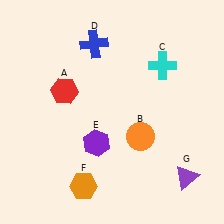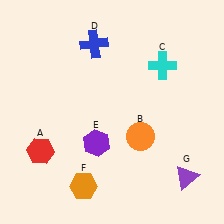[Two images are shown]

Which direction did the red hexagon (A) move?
The red hexagon (A) moved down.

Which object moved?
The red hexagon (A) moved down.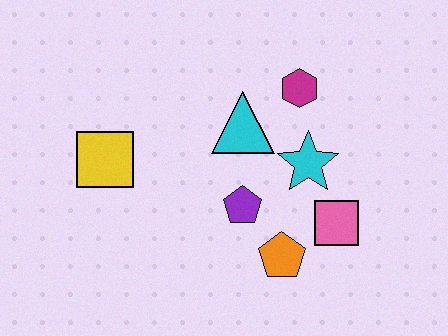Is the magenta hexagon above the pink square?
Yes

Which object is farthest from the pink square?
The yellow square is farthest from the pink square.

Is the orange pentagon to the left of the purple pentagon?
No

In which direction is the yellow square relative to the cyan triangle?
The yellow square is to the left of the cyan triangle.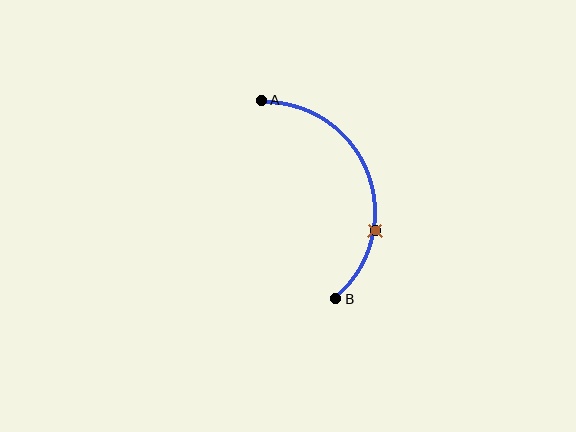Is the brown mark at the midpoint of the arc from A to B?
No. The brown mark lies on the arc but is closer to endpoint B. The arc midpoint would be at the point on the curve equidistant along the arc from both A and B.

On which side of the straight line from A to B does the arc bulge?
The arc bulges to the right of the straight line connecting A and B.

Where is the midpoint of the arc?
The arc midpoint is the point on the curve farthest from the straight line joining A and B. It sits to the right of that line.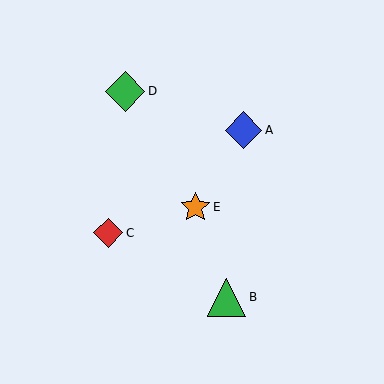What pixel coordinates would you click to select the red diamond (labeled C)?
Click at (108, 233) to select the red diamond C.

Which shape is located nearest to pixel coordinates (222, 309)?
The green triangle (labeled B) at (227, 297) is nearest to that location.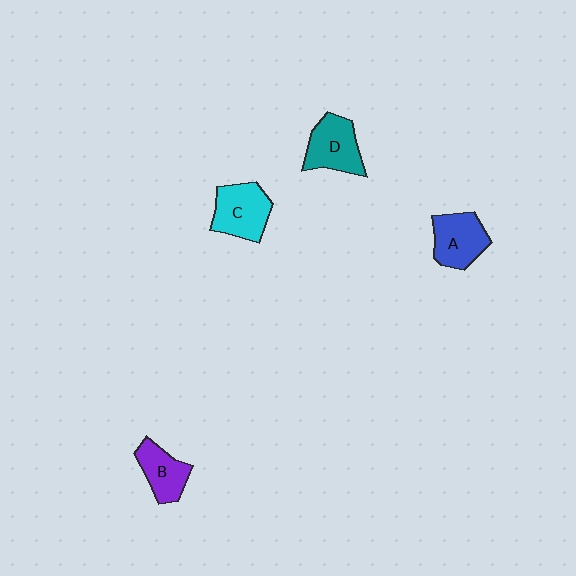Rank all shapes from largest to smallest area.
From largest to smallest: C (cyan), D (teal), A (blue), B (purple).